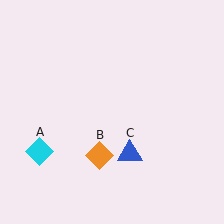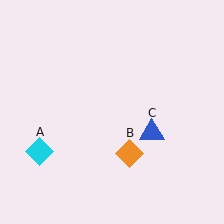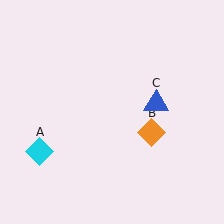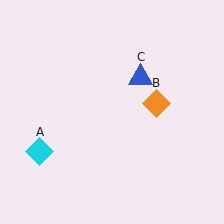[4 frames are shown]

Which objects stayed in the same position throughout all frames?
Cyan diamond (object A) remained stationary.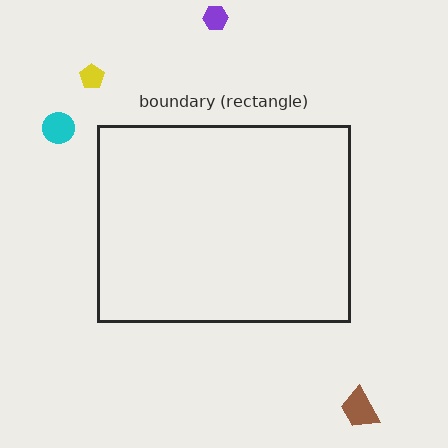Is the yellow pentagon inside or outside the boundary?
Outside.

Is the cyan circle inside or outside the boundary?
Outside.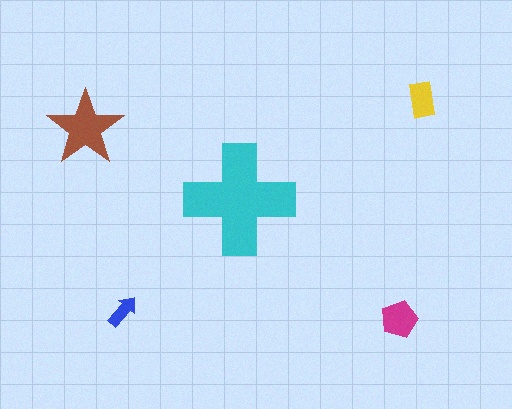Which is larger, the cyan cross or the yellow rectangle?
The cyan cross.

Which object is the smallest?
The blue arrow.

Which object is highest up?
The yellow rectangle is topmost.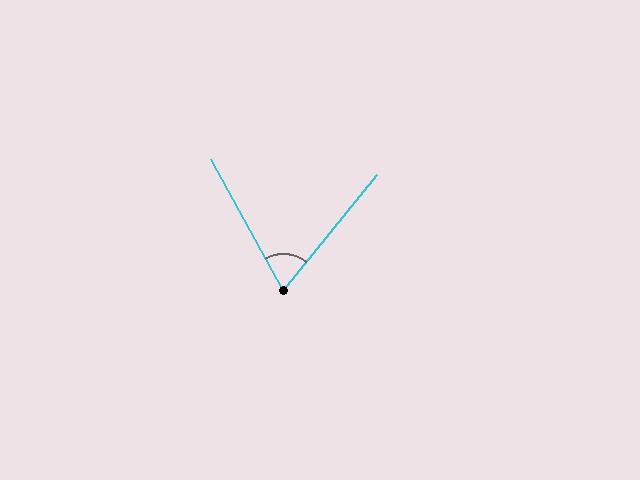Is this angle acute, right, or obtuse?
It is acute.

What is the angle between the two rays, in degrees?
Approximately 68 degrees.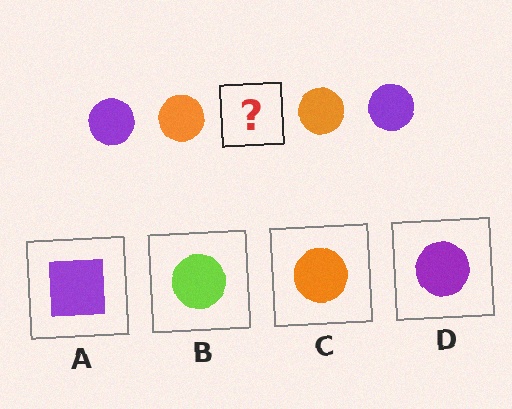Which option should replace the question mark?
Option D.